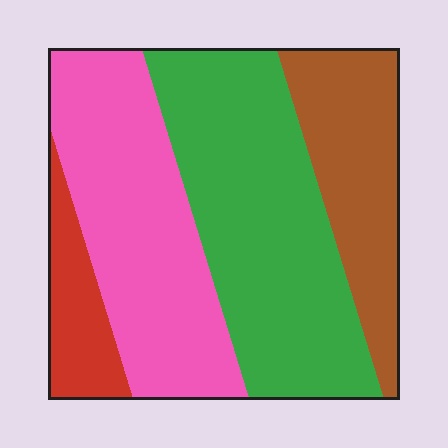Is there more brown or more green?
Green.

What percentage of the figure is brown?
Brown takes up about one fifth (1/5) of the figure.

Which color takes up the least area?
Red, at roughly 10%.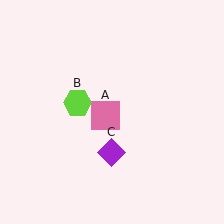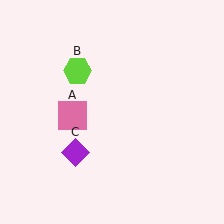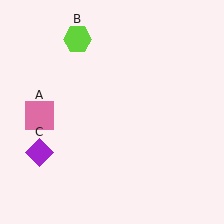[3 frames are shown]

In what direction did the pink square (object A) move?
The pink square (object A) moved left.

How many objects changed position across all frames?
3 objects changed position: pink square (object A), lime hexagon (object B), purple diamond (object C).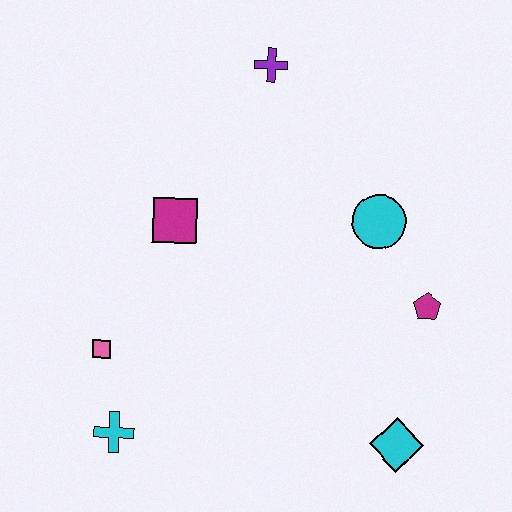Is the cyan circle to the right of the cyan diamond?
No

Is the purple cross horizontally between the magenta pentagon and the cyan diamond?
No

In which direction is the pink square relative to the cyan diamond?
The pink square is to the left of the cyan diamond.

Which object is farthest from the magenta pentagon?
The cyan cross is farthest from the magenta pentagon.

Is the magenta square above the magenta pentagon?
Yes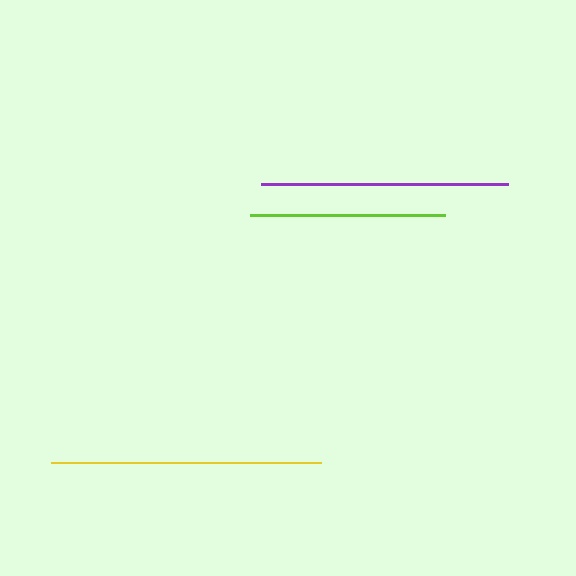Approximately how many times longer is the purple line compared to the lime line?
The purple line is approximately 1.3 times the length of the lime line.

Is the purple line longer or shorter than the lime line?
The purple line is longer than the lime line.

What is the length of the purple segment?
The purple segment is approximately 247 pixels long.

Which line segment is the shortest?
The lime line is the shortest at approximately 195 pixels.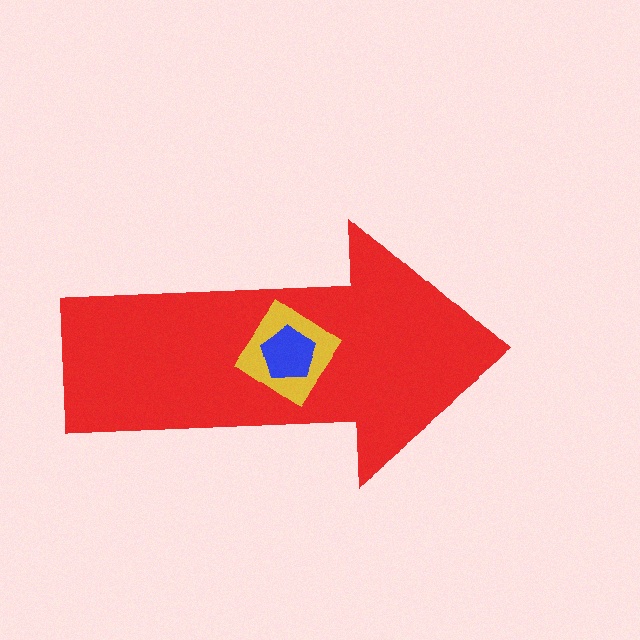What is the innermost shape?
The blue pentagon.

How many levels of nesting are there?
3.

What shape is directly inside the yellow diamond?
The blue pentagon.